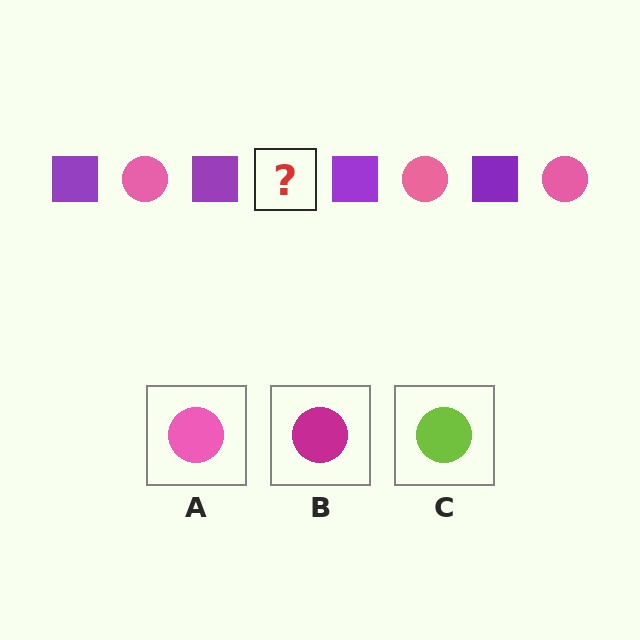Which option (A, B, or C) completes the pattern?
A.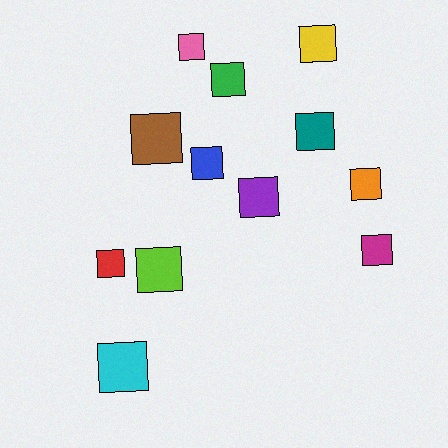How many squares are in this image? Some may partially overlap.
There are 12 squares.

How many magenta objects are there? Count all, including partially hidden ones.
There is 1 magenta object.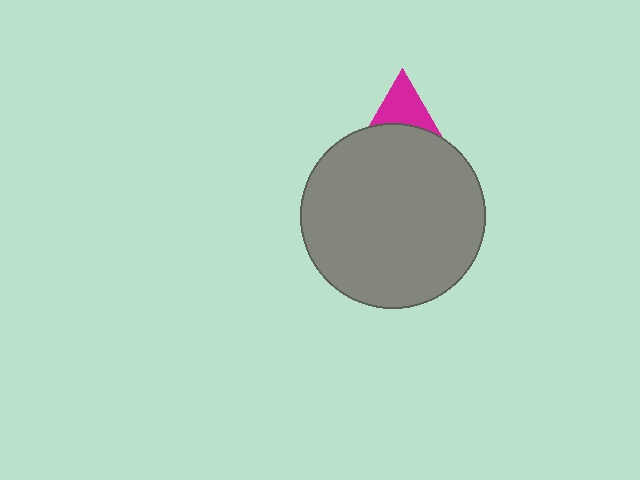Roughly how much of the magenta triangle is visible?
A small part of it is visible (roughly 36%).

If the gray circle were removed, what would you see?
You would see the complete magenta triangle.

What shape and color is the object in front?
The object in front is a gray circle.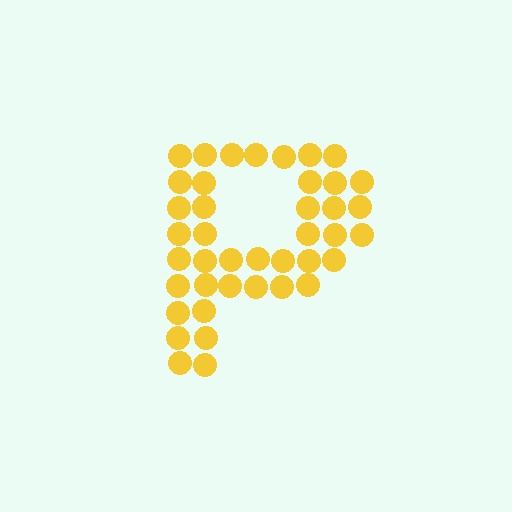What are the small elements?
The small elements are circles.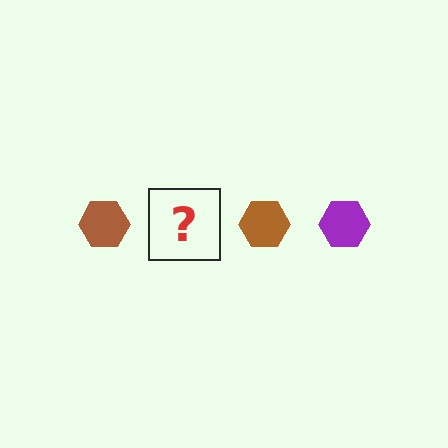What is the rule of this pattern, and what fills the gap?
The rule is that the pattern cycles through brown, purple hexagons. The gap should be filled with a purple hexagon.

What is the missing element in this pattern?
The missing element is a purple hexagon.